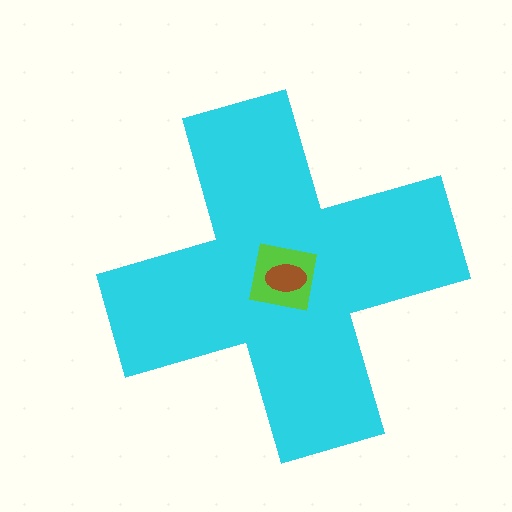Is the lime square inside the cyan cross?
Yes.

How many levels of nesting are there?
3.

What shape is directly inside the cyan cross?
The lime square.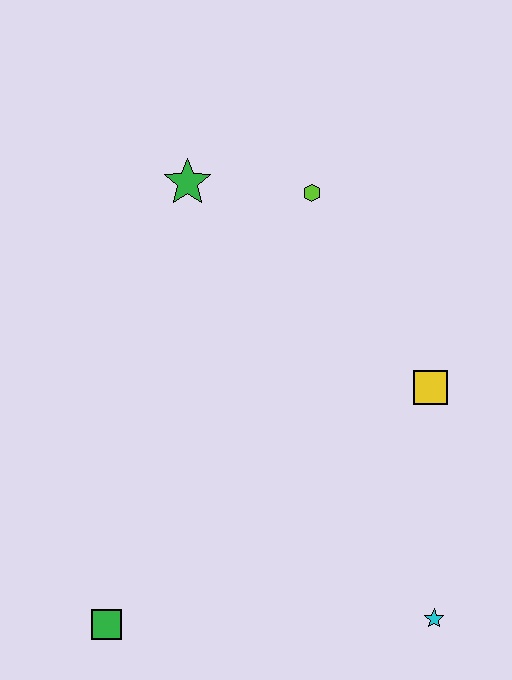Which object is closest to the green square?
The cyan star is closest to the green square.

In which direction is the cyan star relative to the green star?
The cyan star is below the green star.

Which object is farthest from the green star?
The cyan star is farthest from the green star.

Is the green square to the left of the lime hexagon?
Yes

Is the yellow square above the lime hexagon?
No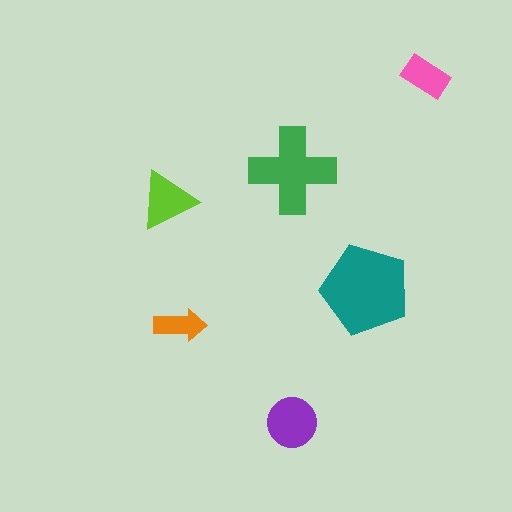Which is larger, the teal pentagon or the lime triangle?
The teal pentagon.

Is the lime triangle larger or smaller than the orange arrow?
Larger.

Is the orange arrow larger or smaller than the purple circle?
Smaller.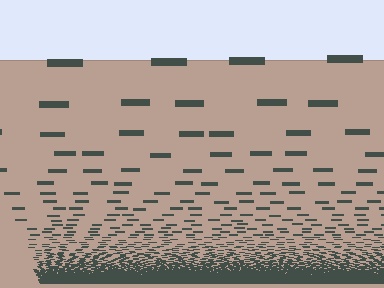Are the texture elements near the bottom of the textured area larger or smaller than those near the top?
Smaller. The gradient is inverted — elements near the bottom are smaller and denser.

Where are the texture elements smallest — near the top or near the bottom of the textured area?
Near the bottom.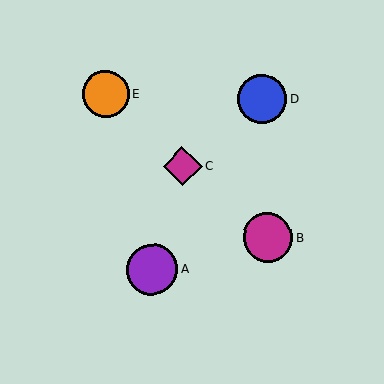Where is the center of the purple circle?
The center of the purple circle is at (152, 270).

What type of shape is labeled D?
Shape D is a blue circle.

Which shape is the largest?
The purple circle (labeled A) is the largest.